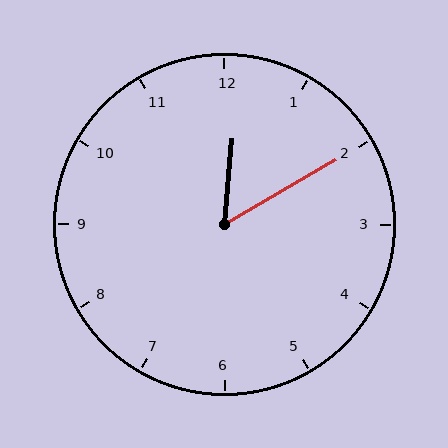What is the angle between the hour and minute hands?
Approximately 55 degrees.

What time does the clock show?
12:10.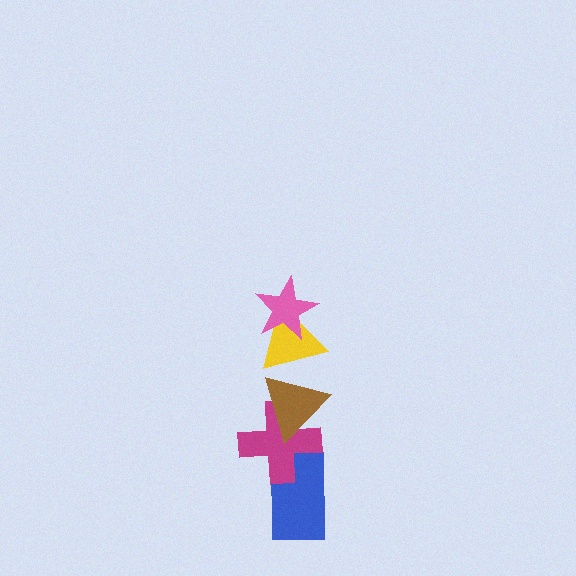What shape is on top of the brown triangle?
The yellow triangle is on top of the brown triangle.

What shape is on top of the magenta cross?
The brown triangle is on top of the magenta cross.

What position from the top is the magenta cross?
The magenta cross is 4th from the top.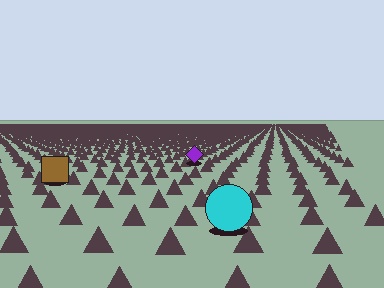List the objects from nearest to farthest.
From nearest to farthest: the cyan circle, the brown square, the purple diamond.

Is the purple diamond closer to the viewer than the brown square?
No. The brown square is closer — you can tell from the texture gradient: the ground texture is coarser near it.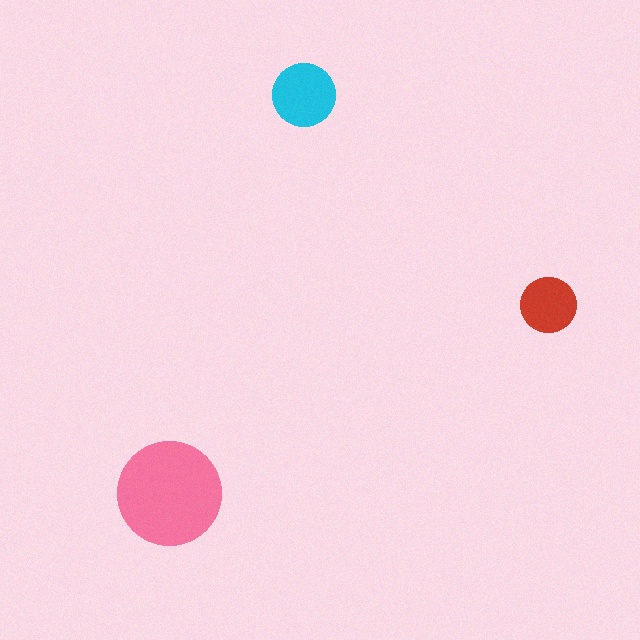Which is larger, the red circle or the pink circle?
The pink one.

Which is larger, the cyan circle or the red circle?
The cyan one.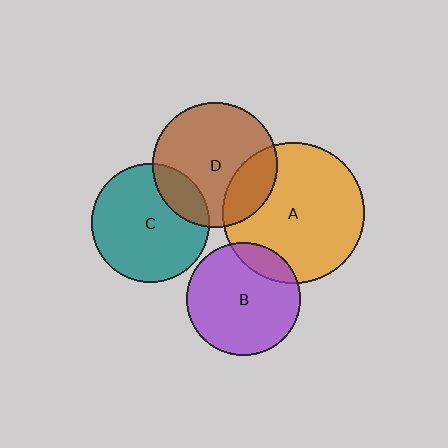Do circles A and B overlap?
Yes.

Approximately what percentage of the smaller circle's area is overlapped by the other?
Approximately 15%.